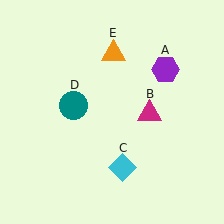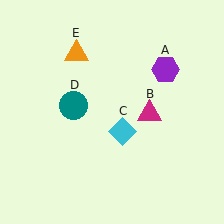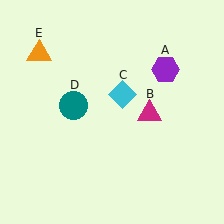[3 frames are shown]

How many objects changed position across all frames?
2 objects changed position: cyan diamond (object C), orange triangle (object E).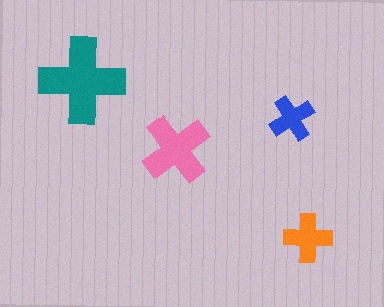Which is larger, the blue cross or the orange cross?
The orange one.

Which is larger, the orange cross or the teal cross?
The teal one.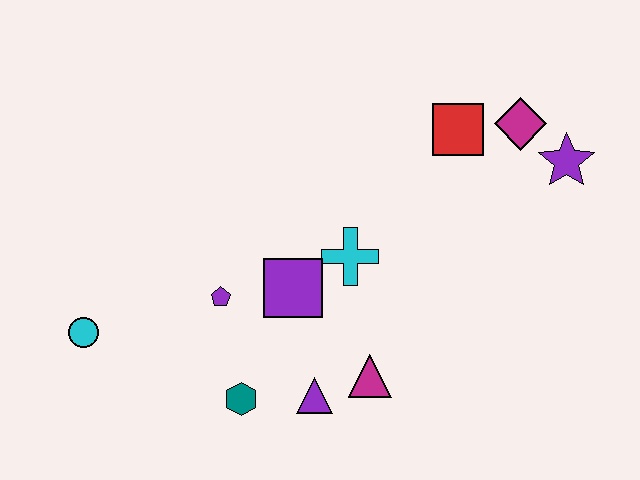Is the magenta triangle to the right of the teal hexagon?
Yes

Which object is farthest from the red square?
The cyan circle is farthest from the red square.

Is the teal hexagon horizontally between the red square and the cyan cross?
No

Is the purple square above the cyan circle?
Yes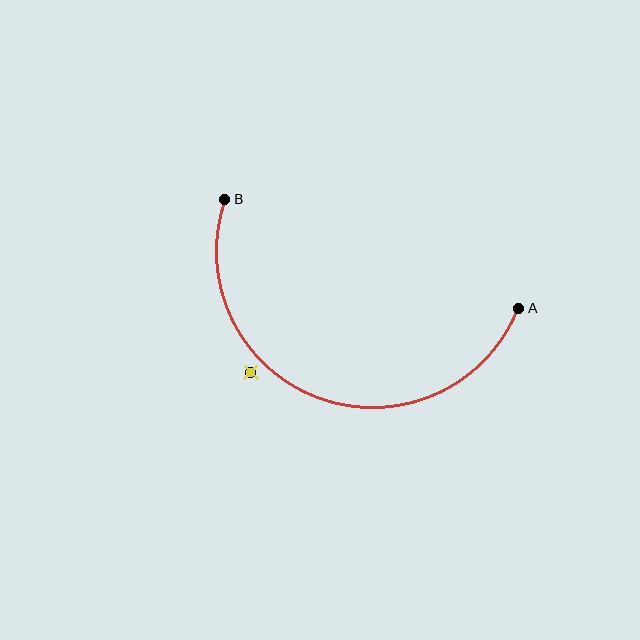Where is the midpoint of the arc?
The arc midpoint is the point on the curve farthest from the straight line joining A and B. It sits below that line.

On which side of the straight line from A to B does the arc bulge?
The arc bulges below the straight line connecting A and B.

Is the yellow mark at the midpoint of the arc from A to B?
No — the yellow mark does not lie on the arc at all. It sits slightly outside the curve.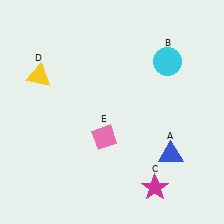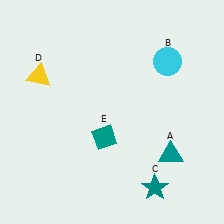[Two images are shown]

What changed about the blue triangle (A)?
In Image 1, A is blue. In Image 2, it changed to teal.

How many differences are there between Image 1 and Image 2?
There are 3 differences between the two images.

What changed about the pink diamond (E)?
In Image 1, E is pink. In Image 2, it changed to teal.